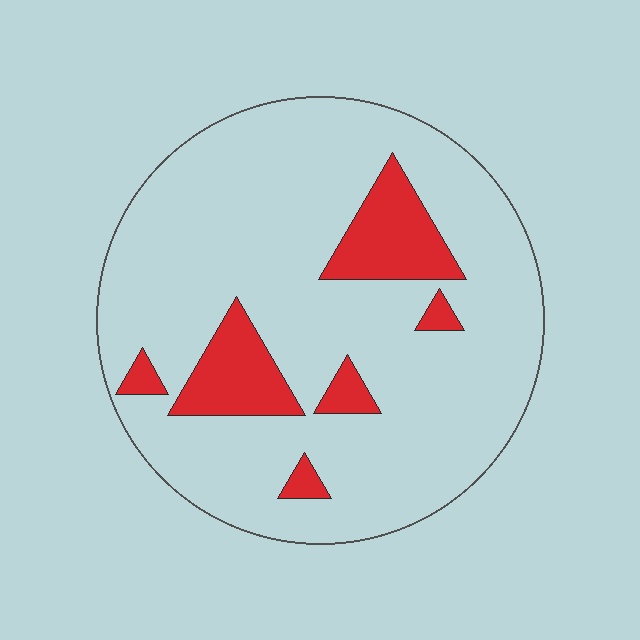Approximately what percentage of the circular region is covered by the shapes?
Approximately 15%.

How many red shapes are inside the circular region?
6.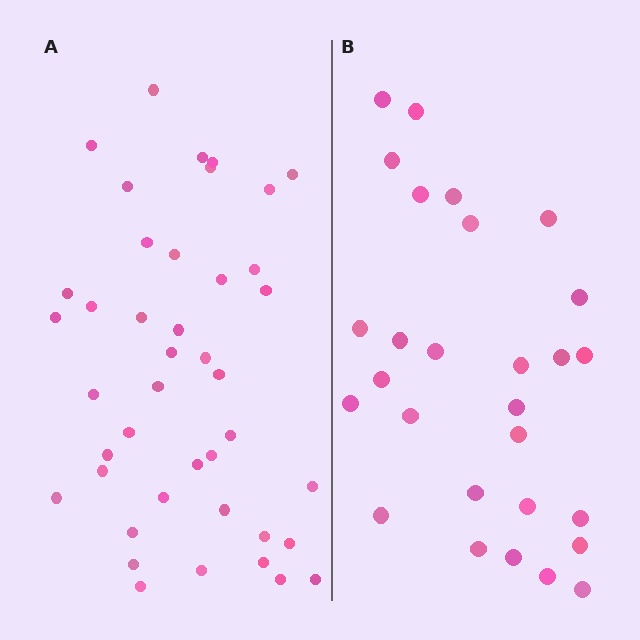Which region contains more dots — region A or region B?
Region A (the left region) has more dots.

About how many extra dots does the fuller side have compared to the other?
Region A has approximately 15 more dots than region B.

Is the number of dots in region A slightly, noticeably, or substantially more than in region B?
Region A has substantially more. The ratio is roughly 1.5 to 1.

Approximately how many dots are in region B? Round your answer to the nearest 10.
About 30 dots. (The exact count is 28, which rounds to 30.)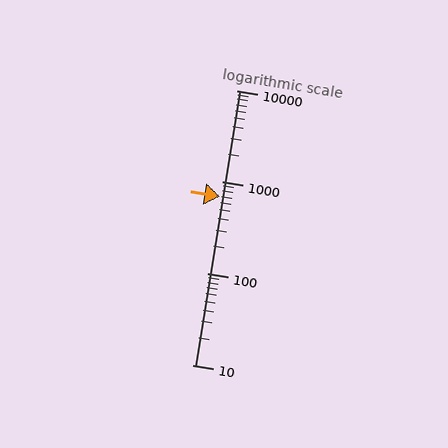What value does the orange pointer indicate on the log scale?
The pointer indicates approximately 700.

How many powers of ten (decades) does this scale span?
The scale spans 3 decades, from 10 to 10000.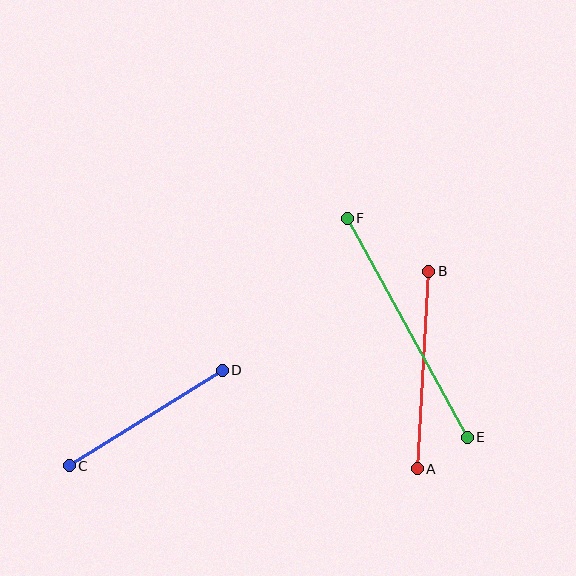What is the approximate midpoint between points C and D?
The midpoint is at approximately (146, 418) pixels.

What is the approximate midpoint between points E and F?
The midpoint is at approximately (407, 328) pixels.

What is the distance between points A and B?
The distance is approximately 198 pixels.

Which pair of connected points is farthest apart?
Points E and F are farthest apart.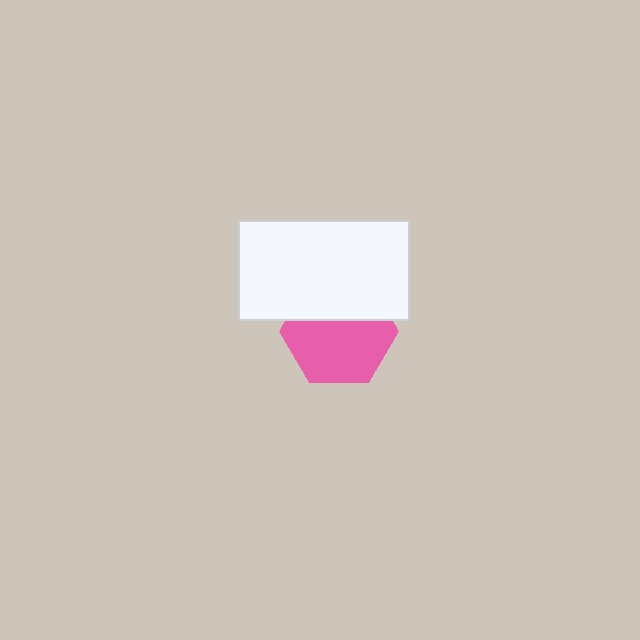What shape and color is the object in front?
The object in front is a white rectangle.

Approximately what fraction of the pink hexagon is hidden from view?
Roughly 38% of the pink hexagon is hidden behind the white rectangle.